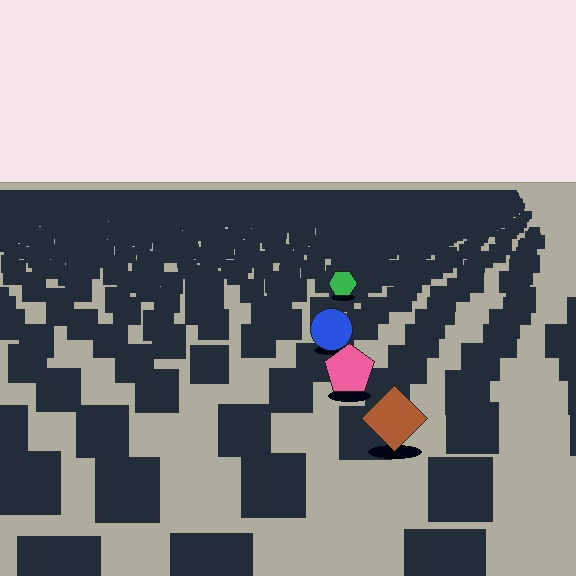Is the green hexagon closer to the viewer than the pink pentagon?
No. The pink pentagon is closer — you can tell from the texture gradient: the ground texture is coarser near it.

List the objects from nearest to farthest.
From nearest to farthest: the brown diamond, the pink pentagon, the blue circle, the green hexagon.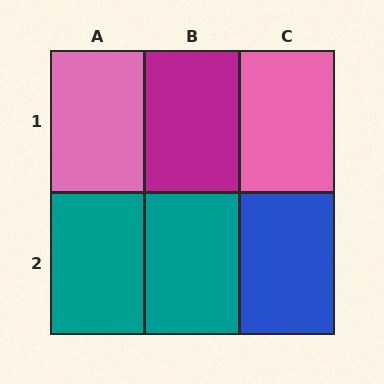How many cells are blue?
1 cell is blue.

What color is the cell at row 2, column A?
Teal.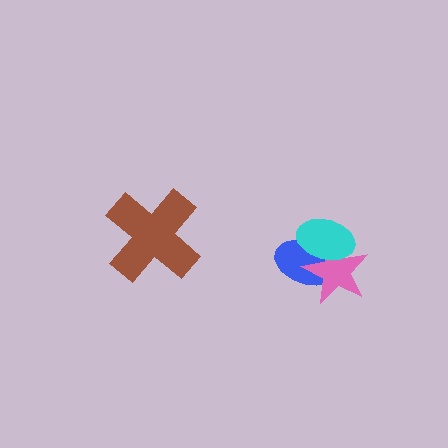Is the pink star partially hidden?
Yes, it is partially covered by another shape.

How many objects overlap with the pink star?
2 objects overlap with the pink star.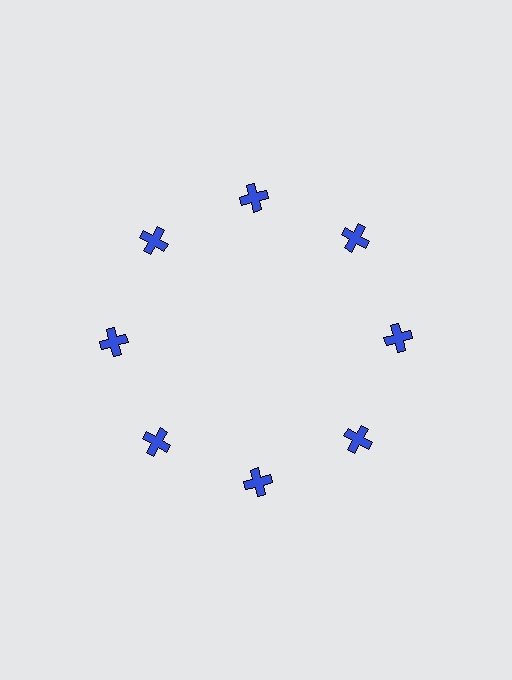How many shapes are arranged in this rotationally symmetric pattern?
There are 8 shapes, arranged in 8 groups of 1.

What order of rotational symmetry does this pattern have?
This pattern has 8-fold rotational symmetry.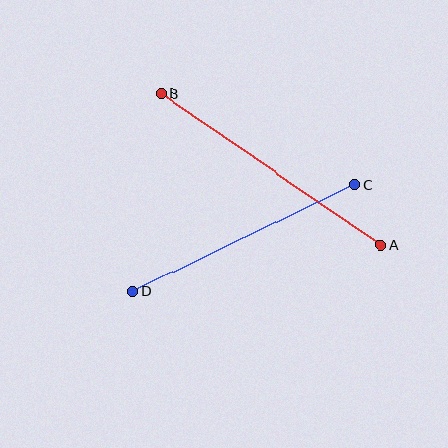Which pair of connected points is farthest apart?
Points A and B are farthest apart.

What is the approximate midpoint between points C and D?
The midpoint is at approximately (244, 238) pixels.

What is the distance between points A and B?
The distance is approximately 266 pixels.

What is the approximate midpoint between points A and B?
The midpoint is at approximately (271, 169) pixels.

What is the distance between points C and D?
The distance is approximately 246 pixels.